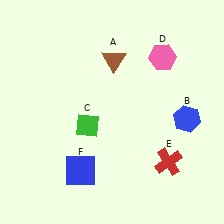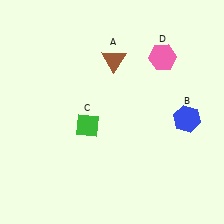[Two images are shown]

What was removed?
The blue square (F), the red cross (E) were removed in Image 2.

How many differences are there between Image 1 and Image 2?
There are 2 differences between the two images.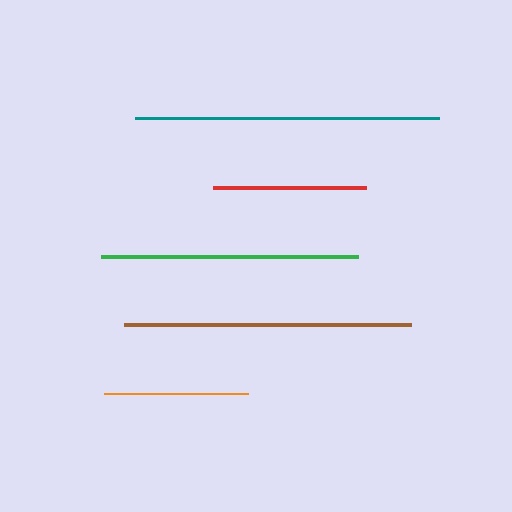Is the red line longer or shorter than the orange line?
The red line is longer than the orange line.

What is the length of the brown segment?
The brown segment is approximately 287 pixels long.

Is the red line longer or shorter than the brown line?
The brown line is longer than the red line.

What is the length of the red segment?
The red segment is approximately 152 pixels long.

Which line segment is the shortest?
The orange line is the shortest at approximately 144 pixels.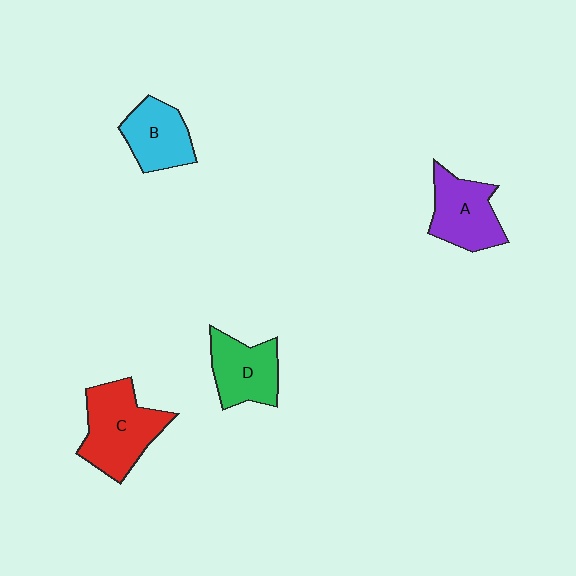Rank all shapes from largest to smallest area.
From largest to smallest: C (red), A (purple), D (green), B (cyan).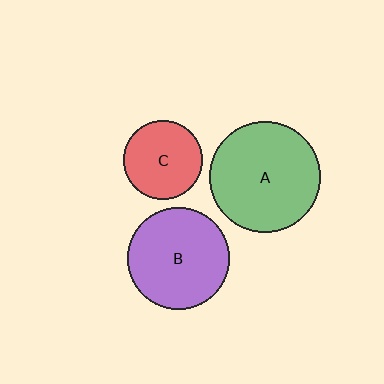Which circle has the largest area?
Circle A (green).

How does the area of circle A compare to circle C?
Approximately 2.0 times.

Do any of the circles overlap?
No, none of the circles overlap.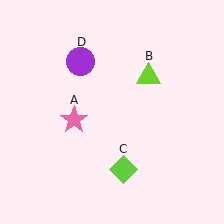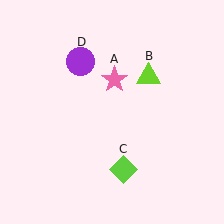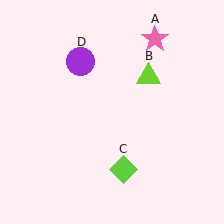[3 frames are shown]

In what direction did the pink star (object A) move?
The pink star (object A) moved up and to the right.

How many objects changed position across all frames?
1 object changed position: pink star (object A).